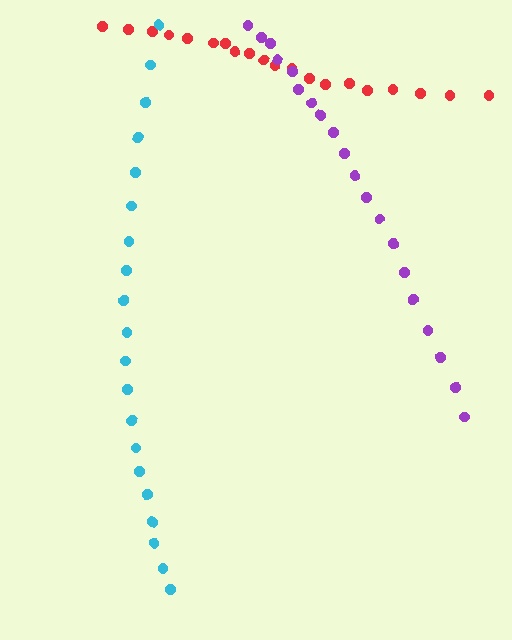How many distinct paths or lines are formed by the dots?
There are 3 distinct paths.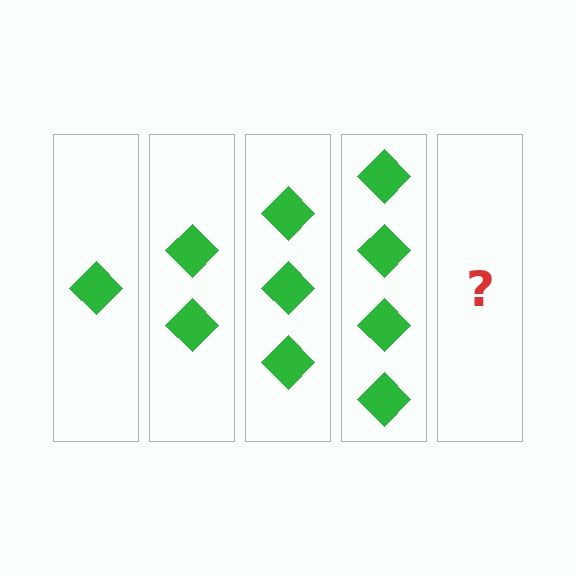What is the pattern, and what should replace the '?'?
The pattern is that each step adds one more diamond. The '?' should be 5 diamonds.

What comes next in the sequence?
The next element should be 5 diamonds.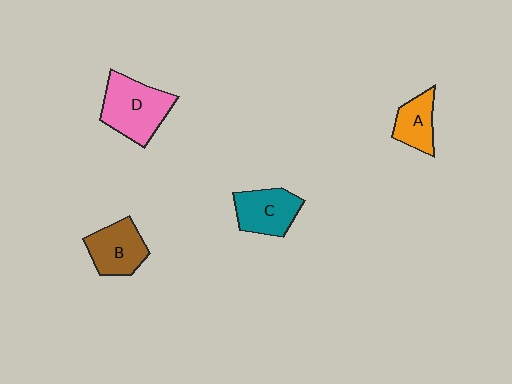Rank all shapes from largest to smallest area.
From largest to smallest: D (pink), B (brown), C (teal), A (orange).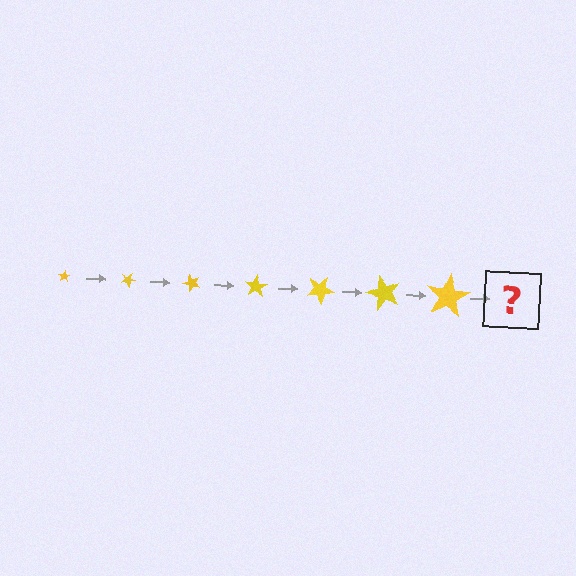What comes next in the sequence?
The next element should be a star, larger than the previous one and rotated 175 degrees from the start.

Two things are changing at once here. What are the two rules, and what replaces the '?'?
The two rules are that the star grows larger each step and it rotates 25 degrees each step. The '?' should be a star, larger than the previous one and rotated 175 degrees from the start.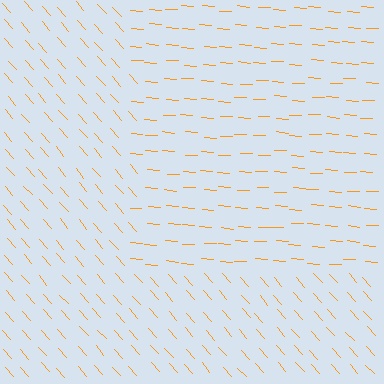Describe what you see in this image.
The image is filled with small orange line segments. A rectangle region in the image has lines oriented differently from the surrounding lines, creating a visible texture boundary.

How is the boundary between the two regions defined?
The boundary is defined purely by a change in line orientation (approximately 45 degrees difference). All lines are the same color and thickness.